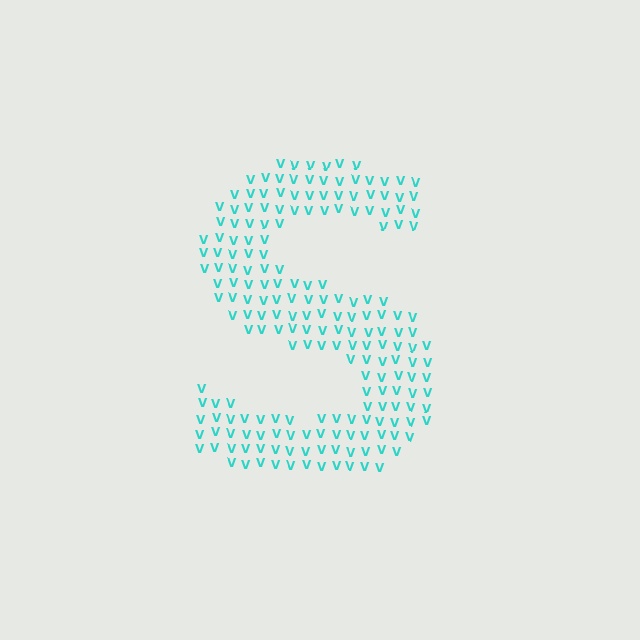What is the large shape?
The large shape is the letter S.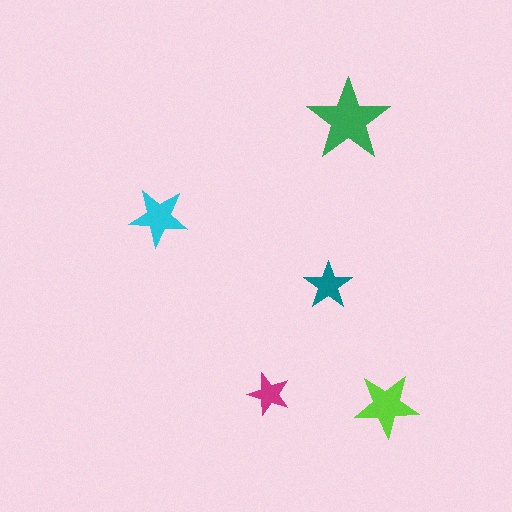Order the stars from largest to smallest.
the green one, the lime one, the cyan one, the teal one, the magenta one.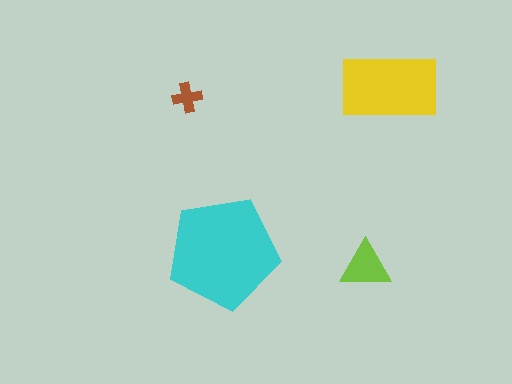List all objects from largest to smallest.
The cyan pentagon, the yellow rectangle, the lime triangle, the brown cross.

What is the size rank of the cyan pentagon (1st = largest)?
1st.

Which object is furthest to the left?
The brown cross is leftmost.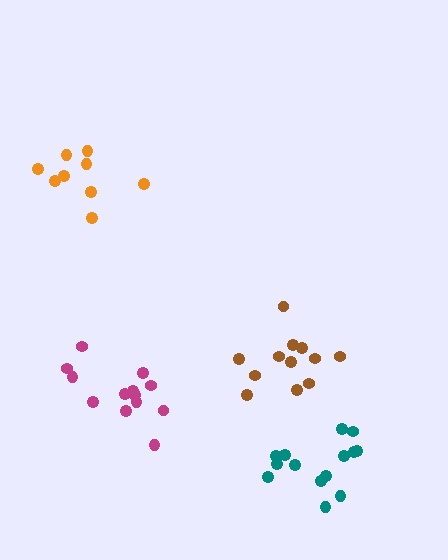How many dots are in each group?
Group 1: 14 dots, Group 2: 9 dots, Group 3: 12 dots, Group 4: 13 dots (48 total).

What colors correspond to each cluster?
The clusters are colored: teal, orange, brown, magenta.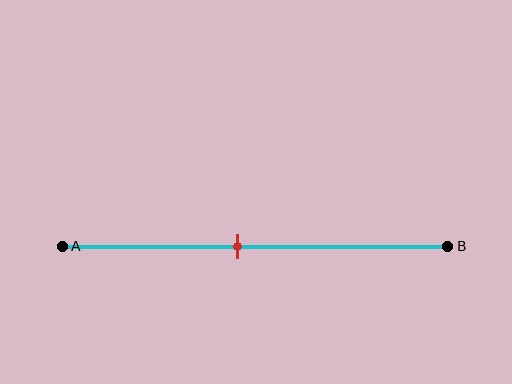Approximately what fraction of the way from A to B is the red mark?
The red mark is approximately 45% of the way from A to B.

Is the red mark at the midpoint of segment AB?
No, the mark is at about 45% from A, not at the 50% midpoint.